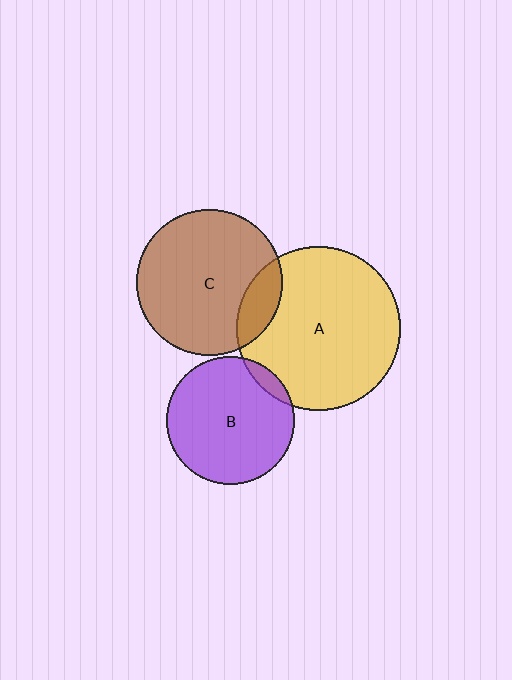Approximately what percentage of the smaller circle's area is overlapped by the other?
Approximately 15%.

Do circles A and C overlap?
Yes.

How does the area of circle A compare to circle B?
Approximately 1.6 times.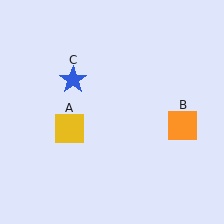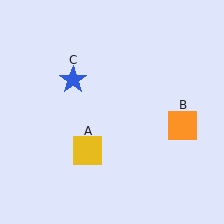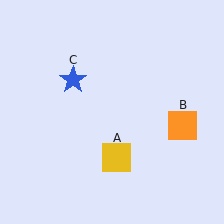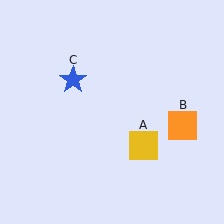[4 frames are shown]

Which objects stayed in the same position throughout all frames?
Orange square (object B) and blue star (object C) remained stationary.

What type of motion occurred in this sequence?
The yellow square (object A) rotated counterclockwise around the center of the scene.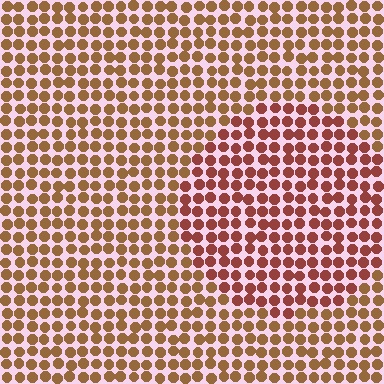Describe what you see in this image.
The image is filled with small brown elements in a uniform arrangement. A circle-shaped region is visible where the elements are tinted to a slightly different hue, forming a subtle color boundary.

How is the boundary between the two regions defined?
The boundary is defined purely by a slight shift in hue (about 28 degrees). Spacing, size, and orientation are identical on both sides.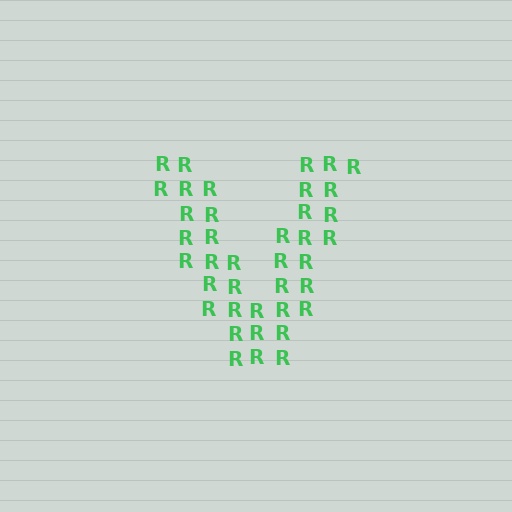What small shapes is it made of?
It is made of small letter R's.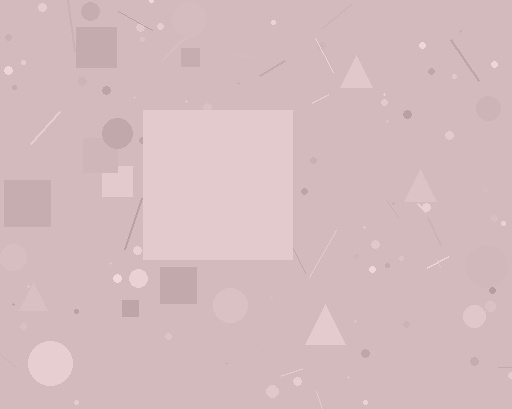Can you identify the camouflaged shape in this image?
The camouflaged shape is a square.